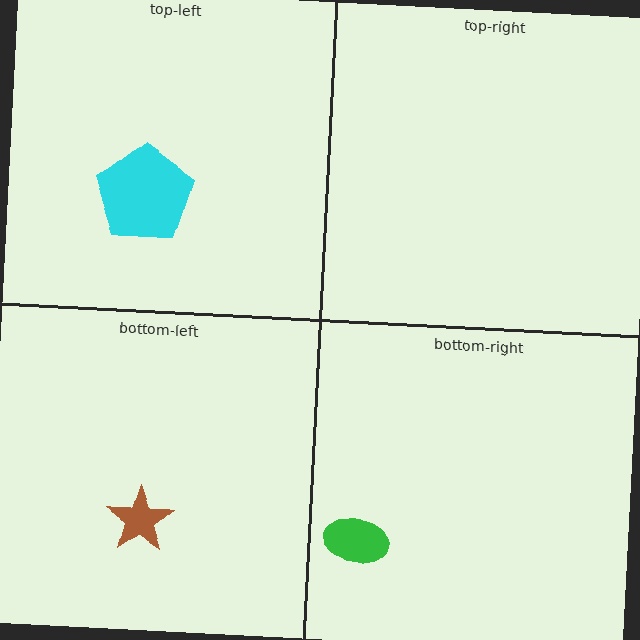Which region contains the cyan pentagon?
The top-left region.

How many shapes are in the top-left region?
1.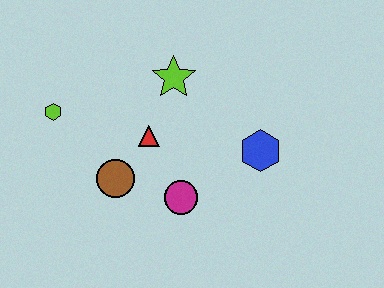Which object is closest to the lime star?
The red triangle is closest to the lime star.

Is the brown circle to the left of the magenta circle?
Yes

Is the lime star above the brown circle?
Yes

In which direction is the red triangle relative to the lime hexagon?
The red triangle is to the right of the lime hexagon.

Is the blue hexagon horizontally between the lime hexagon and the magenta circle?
No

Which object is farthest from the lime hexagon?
The blue hexagon is farthest from the lime hexagon.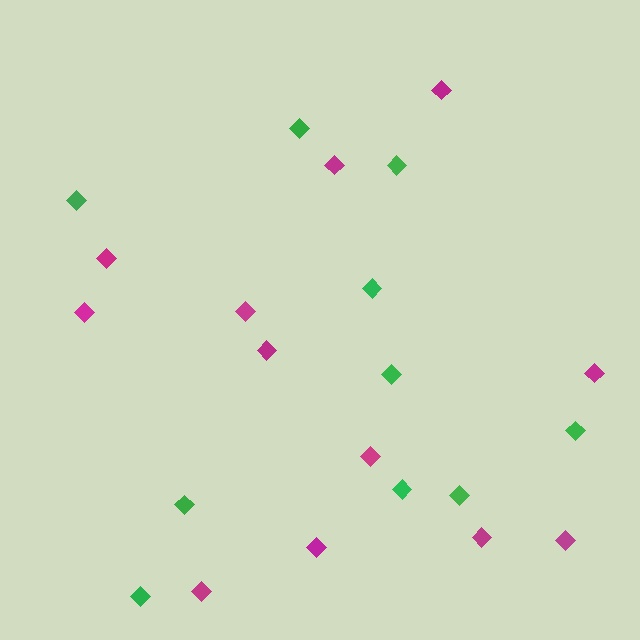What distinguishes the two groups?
There are 2 groups: one group of green diamonds (10) and one group of magenta diamonds (12).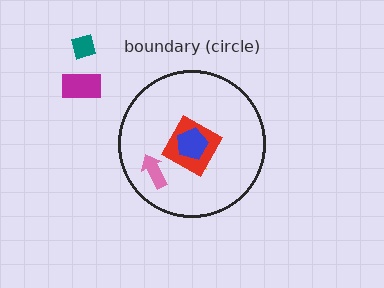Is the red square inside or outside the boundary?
Inside.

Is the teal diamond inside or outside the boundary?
Outside.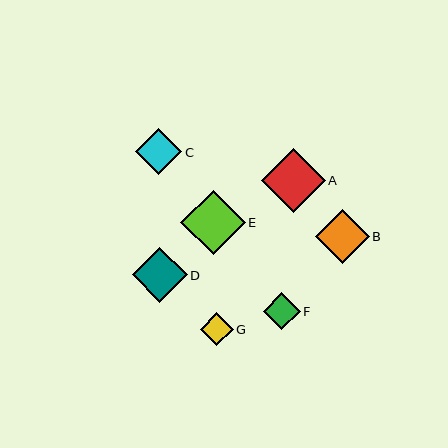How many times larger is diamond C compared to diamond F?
Diamond C is approximately 1.3 times the size of diamond F.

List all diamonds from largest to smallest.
From largest to smallest: E, A, D, B, C, F, G.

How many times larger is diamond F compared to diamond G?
Diamond F is approximately 1.1 times the size of diamond G.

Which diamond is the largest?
Diamond E is the largest with a size of approximately 64 pixels.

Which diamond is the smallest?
Diamond G is the smallest with a size of approximately 33 pixels.